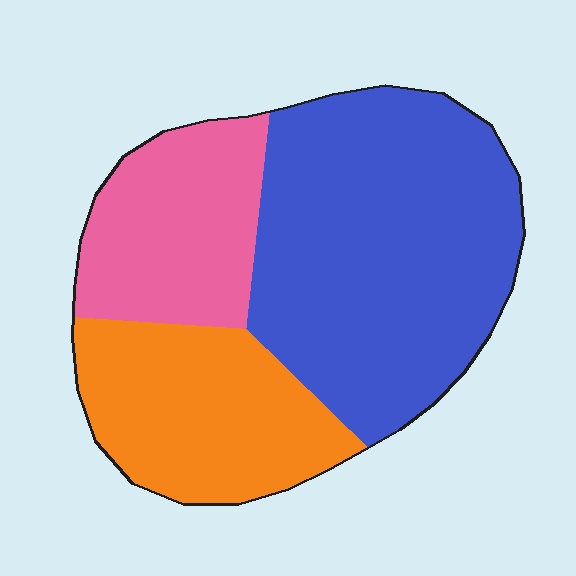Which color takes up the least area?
Pink, at roughly 20%.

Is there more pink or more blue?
Blue.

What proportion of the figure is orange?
Orange takes up about one quarter (1/4) of the figure.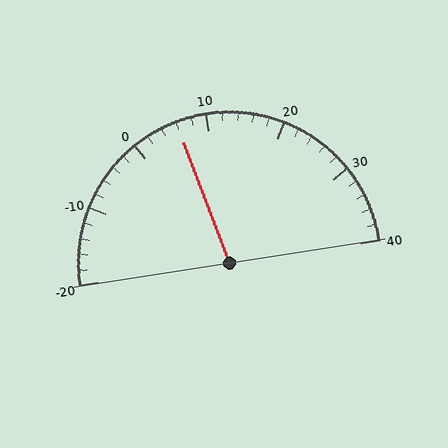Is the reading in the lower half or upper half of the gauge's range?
The reading is in the lower half of the range (-20 to 40).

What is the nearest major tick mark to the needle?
The nearest major tick mark is 10.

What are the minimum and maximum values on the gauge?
The gauge ranges from -20 to 40.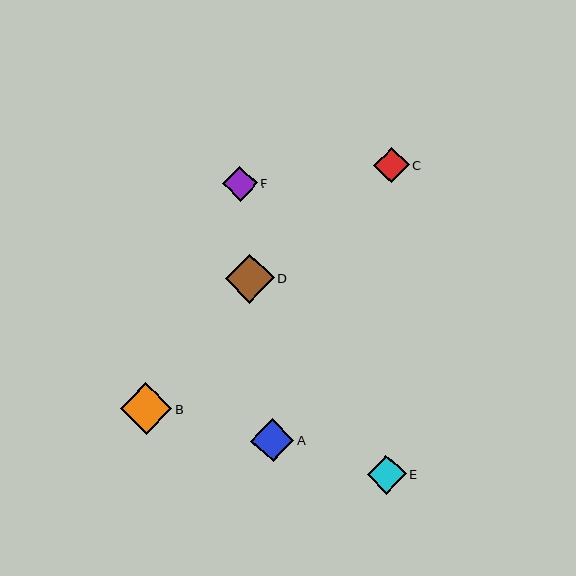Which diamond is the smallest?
Diamond F is the smallest with a size of approximately 35 pixels.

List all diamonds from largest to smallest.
From largest to smallest: B, D, A, E, C, F.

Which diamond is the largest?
Diamond B is the largest with a size of approximately 51 pixels.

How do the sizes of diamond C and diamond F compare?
Diamond C and diamond F are approximately the same size.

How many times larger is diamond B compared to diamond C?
Diamond B is approximately 1.4 times the size of diamond C.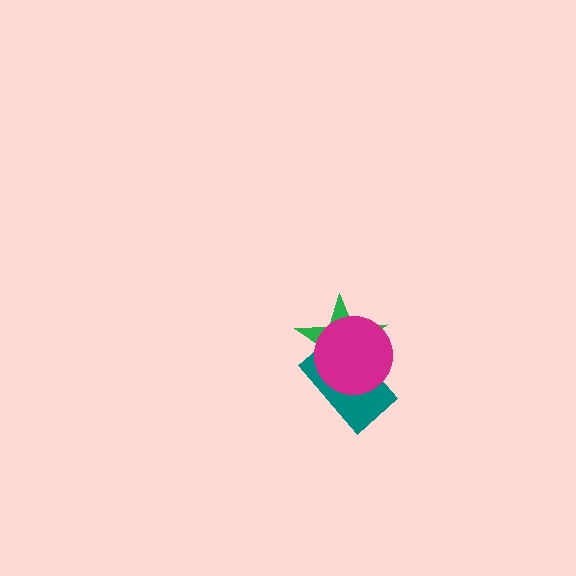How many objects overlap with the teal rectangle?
2 objects overlap with the teal rectangle.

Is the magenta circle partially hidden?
No, no other shape covers it.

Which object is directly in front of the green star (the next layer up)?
The teal rectangle is directly in front of the green star.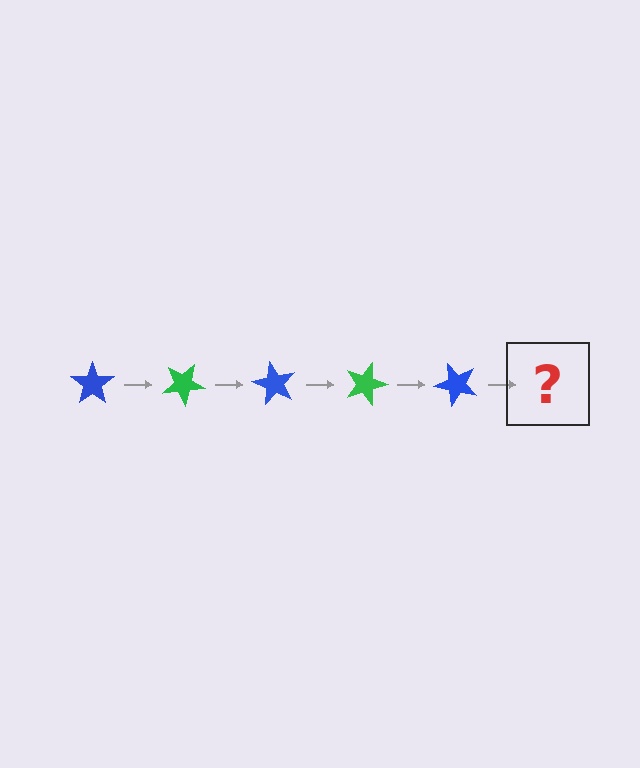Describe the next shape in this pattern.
It should be a green star, rotated 150 degrees from the start.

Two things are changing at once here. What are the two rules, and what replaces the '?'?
The two rules are that it rotates 30 degrees each step and the color cycles through blue and green. The '?' should be a green star, rotated 150 degrees from the start.